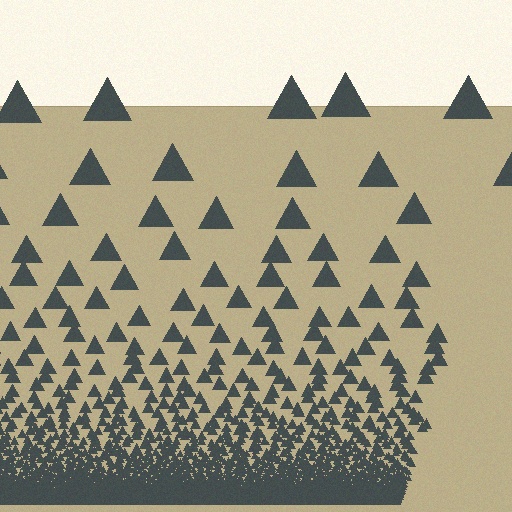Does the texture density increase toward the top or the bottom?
Density increases toward the bottom.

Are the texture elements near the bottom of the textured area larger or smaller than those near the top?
Smaller. The gradient is inverted — elements near the bottom are smaller and denser.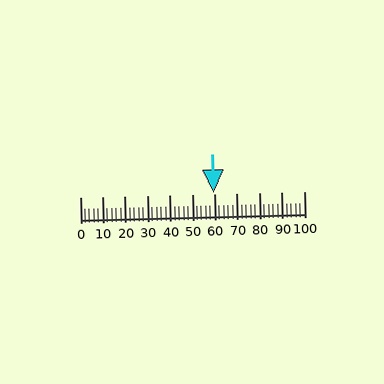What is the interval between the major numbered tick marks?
The major tick marks are spaced 10 units apart.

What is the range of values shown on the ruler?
The ruler shows values from 0 to 100.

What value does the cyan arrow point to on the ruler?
The cyan arrow points to approximately 60.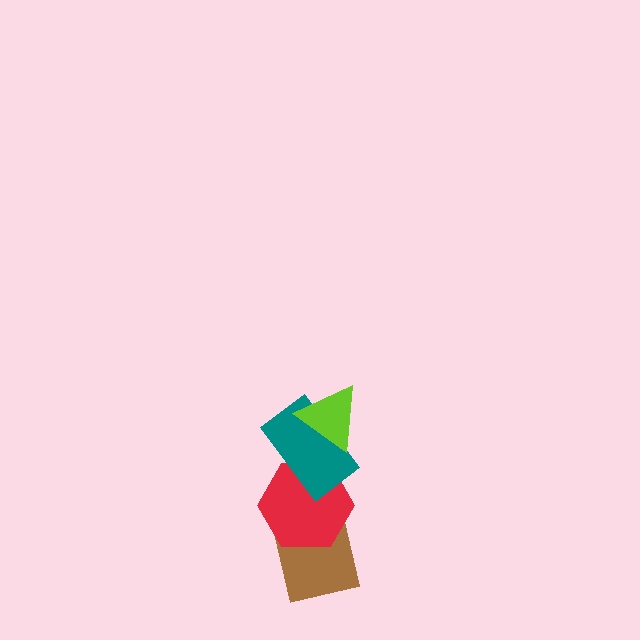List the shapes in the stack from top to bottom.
From top to bottom: the lime triangle, the teal rectangle, the red hexagon, the brown square.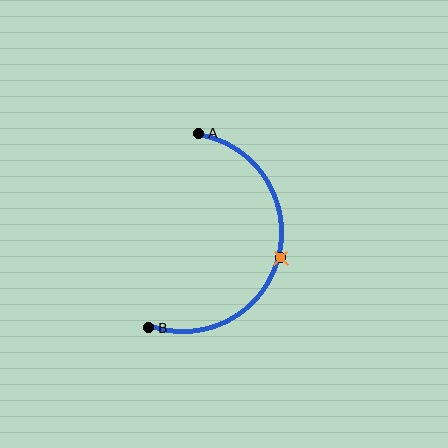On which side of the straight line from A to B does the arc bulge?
The arc bulges to the right of the straight line connecting A and B.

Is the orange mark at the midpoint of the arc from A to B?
Yes. The orange mark lies on the arc at equal arc-length from both A and B — it is the arc midpoint.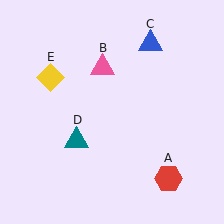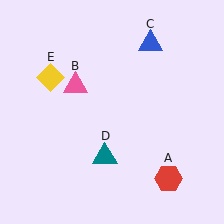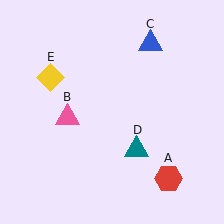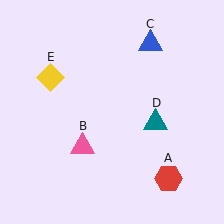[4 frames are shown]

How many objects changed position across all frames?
2 objects changed position: pink triangle (object B), teal triangle (object D).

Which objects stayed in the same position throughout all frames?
Red hexagon (object A) and blue triangle (object C) and yellow diamond (object E) remained stationary.